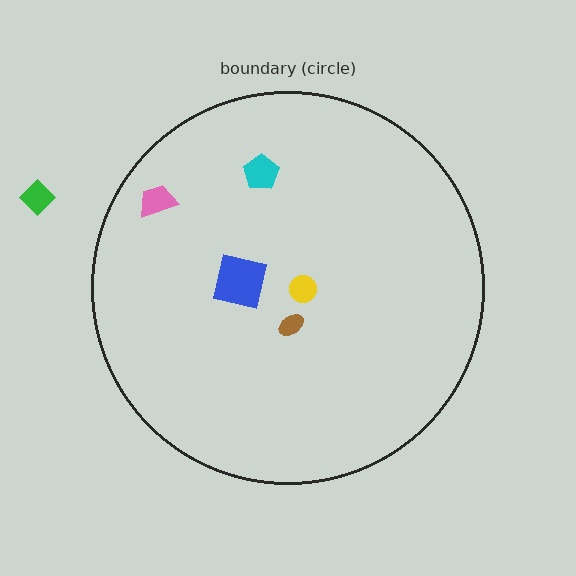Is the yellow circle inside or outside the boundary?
Inside.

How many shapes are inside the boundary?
5 inside, 1 outside.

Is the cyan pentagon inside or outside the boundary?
Inside.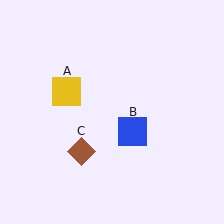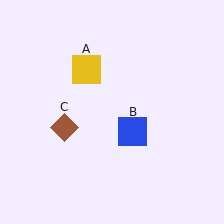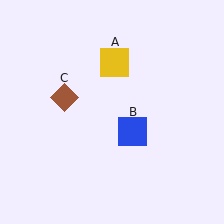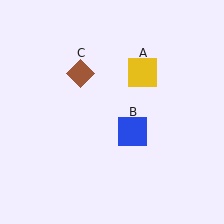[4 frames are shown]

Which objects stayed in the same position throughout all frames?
Blue square (object B) remained stationary.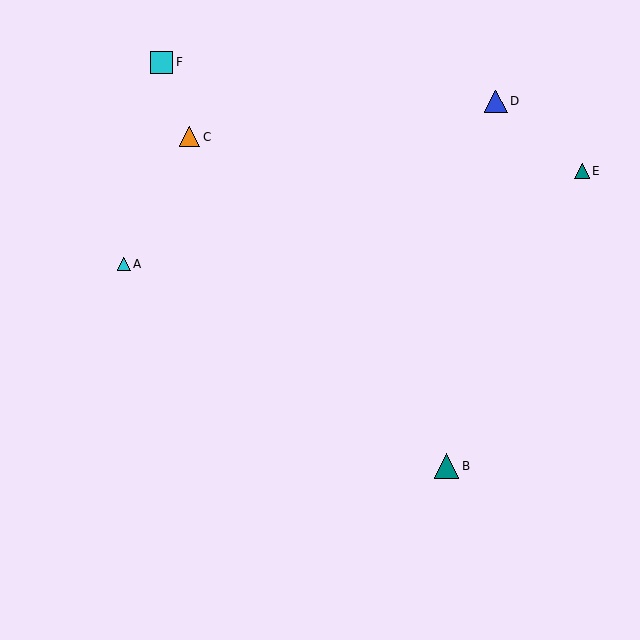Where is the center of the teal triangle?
The center of the teal triangle is at (446, 466).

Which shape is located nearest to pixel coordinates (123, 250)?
The cyan triangle (labeled A) at (124, 264) is nearest to that location.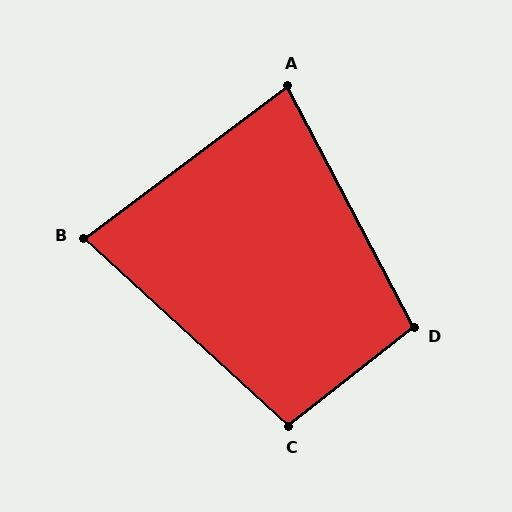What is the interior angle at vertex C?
Approximately 99 degrees (obtuse).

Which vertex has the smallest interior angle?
B, at approximately 79 degrees.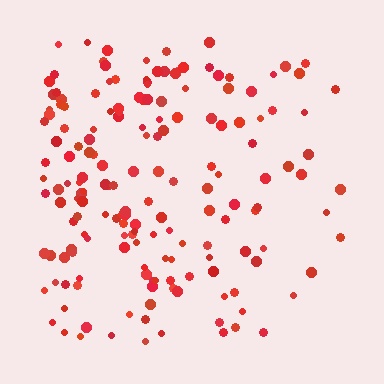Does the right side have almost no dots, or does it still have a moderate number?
Still a moderate number, just noticeably fewer than the left.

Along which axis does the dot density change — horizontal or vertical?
Horizontal.